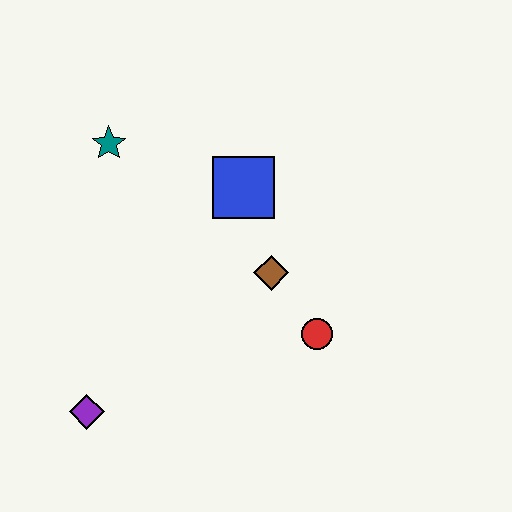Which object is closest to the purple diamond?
The brown diamond is closest to the purple diamond.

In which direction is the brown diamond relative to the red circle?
The brown diamond is above the red circle.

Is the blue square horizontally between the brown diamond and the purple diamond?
Yes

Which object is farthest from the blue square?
The purple diamond is farthest from the blue square.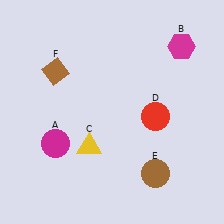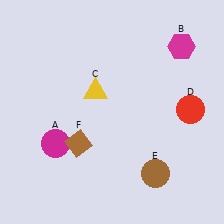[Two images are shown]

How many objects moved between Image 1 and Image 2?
3 objects moved between the two images.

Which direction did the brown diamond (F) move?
The brown diamond (F) moved down.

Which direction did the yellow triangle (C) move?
The yellow triangle (C) moved up.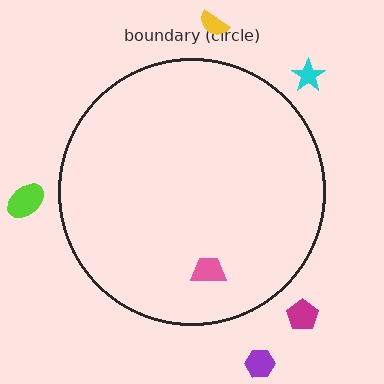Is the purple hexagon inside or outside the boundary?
Outside.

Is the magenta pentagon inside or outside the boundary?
Outside.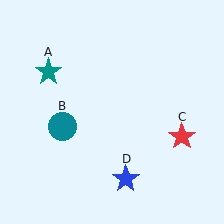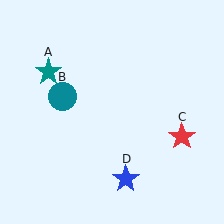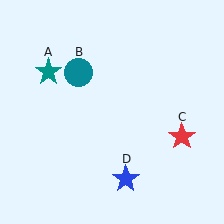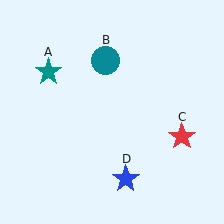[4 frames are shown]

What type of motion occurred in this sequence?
The teal circle (object B) rotated clockwise around the center of the scene.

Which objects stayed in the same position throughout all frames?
Teal star (object A) and red star (object C) and blue star (object D) remained stationary.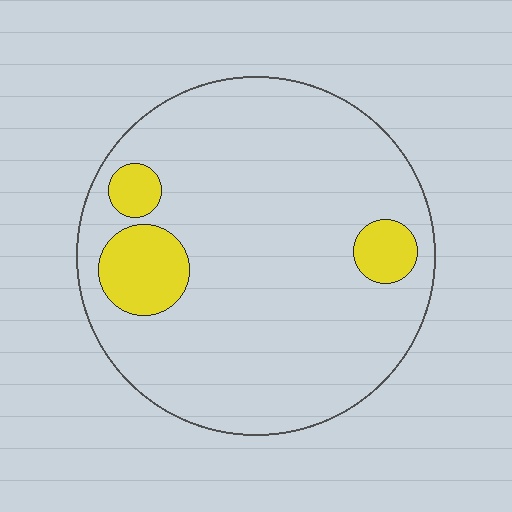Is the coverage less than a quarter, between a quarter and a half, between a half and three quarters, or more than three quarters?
Less than a quarter.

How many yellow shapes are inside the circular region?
3.